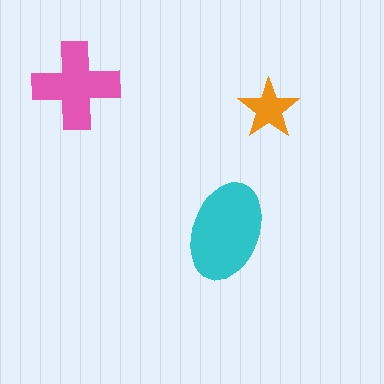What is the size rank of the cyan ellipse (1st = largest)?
1st.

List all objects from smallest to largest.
The orange star, the pink cross, the cyan ellipse.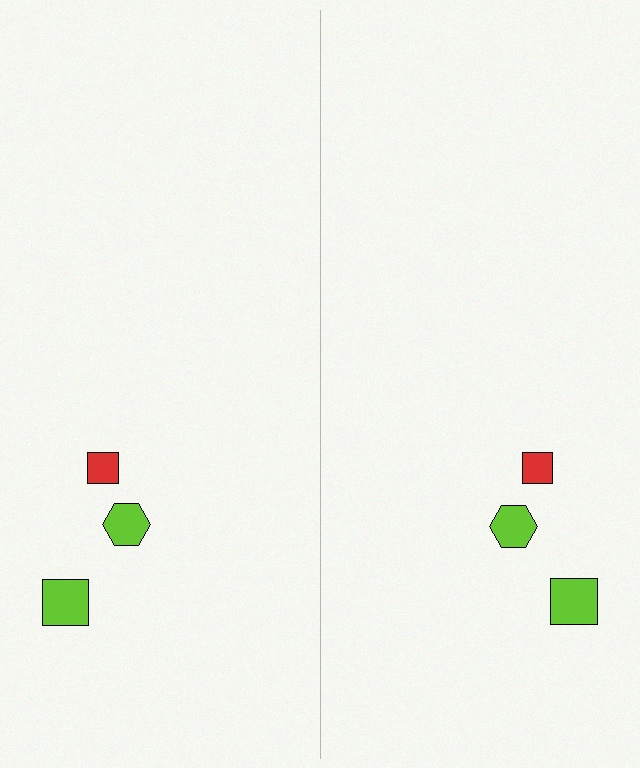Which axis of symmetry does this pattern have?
The pattern has a vertical axis of symmetry running through the center of the image.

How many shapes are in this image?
There are 6 shapes in this image.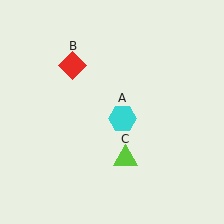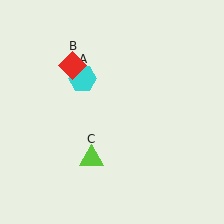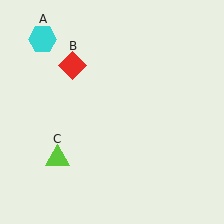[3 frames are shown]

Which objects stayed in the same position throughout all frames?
Red diamond (object B) remained stationary.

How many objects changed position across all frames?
2 objects changed position: cyan hexagon (object A), lime triangle (object C).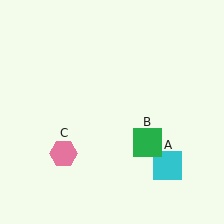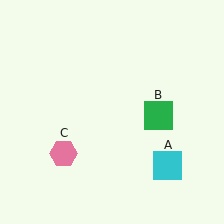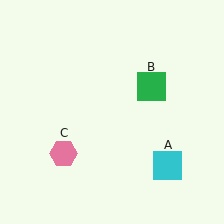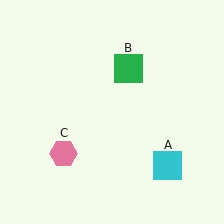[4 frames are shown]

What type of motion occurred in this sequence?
The green square (object B) rotated counterclockwise around the center of the scene.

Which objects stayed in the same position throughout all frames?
Cyan square (object A) and pink hexagon (object C) remained stationary.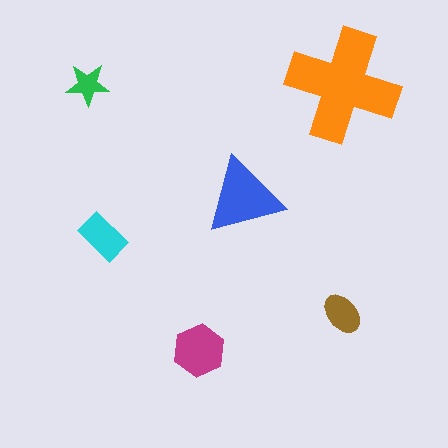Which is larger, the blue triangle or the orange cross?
The orange cross.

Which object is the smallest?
The green star.